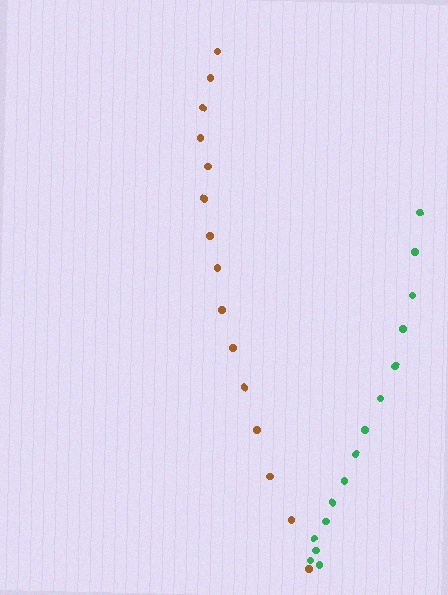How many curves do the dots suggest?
There are 2 distinct paths.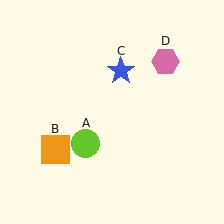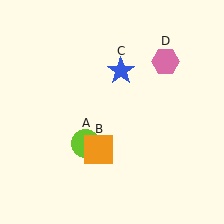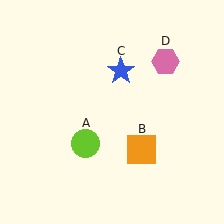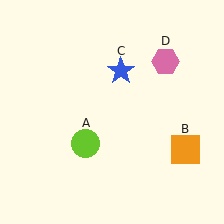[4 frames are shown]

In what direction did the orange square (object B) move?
The orange square (object B) moved right.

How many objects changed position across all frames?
1 object changed position: orange square (object B).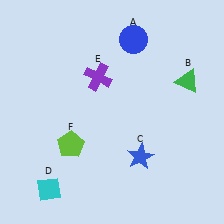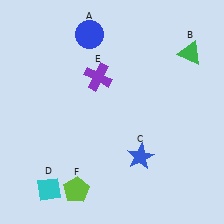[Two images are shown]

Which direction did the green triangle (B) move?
The green triangle (B) moved up.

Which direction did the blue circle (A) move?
The blue circle (A) moved left.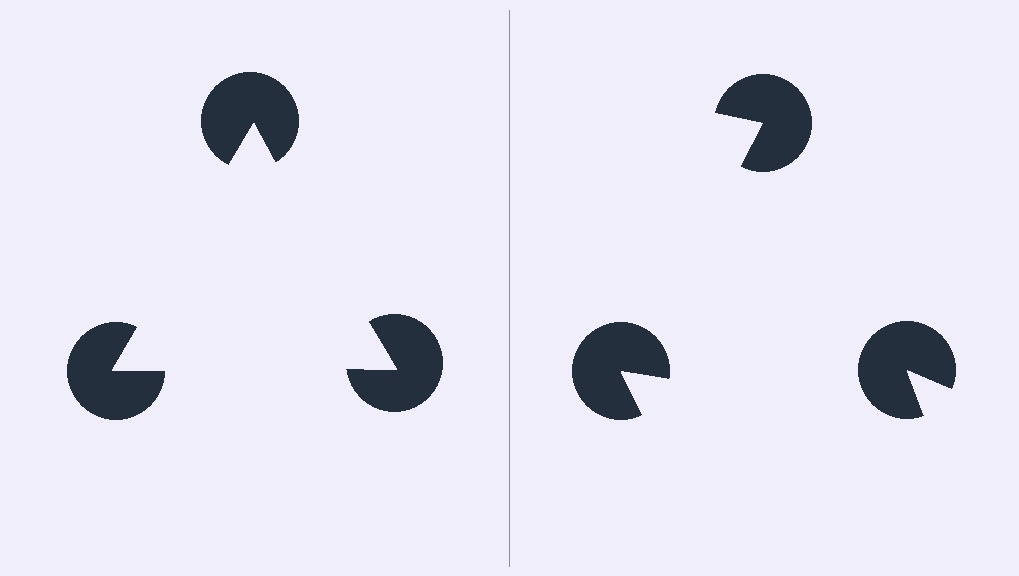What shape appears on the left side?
An illusory triangle.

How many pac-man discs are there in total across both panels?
6 — 3 on each side.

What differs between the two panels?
The pac-man discs are positioned identically on both sides; only the wedge orientations differ. On the left they align to a triangle; on the right they are misaligned.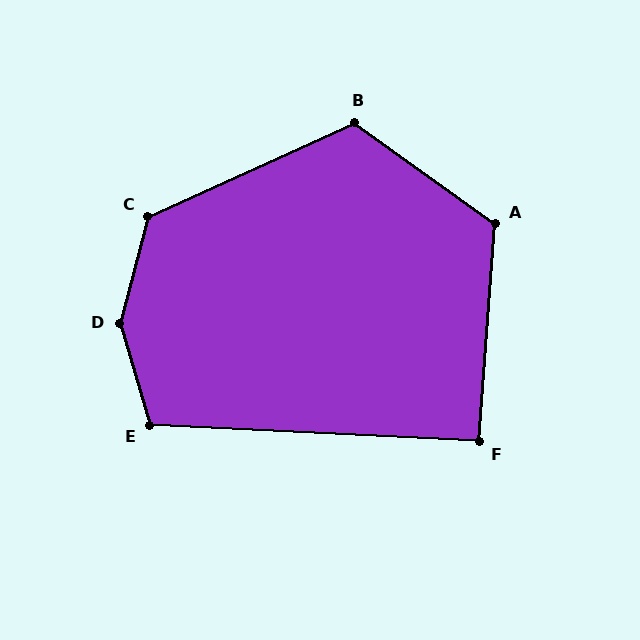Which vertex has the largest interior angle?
D, at approximately 149 degrees.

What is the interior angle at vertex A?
Approximately 121 degrees (obtuse).